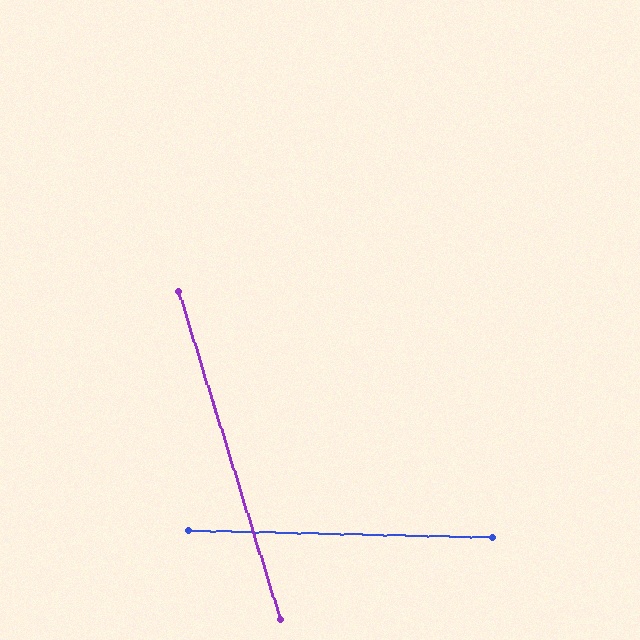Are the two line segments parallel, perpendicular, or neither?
Neither parallel nor perpendicular — they differ by about 71°.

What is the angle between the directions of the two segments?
Approximately 71 degrees.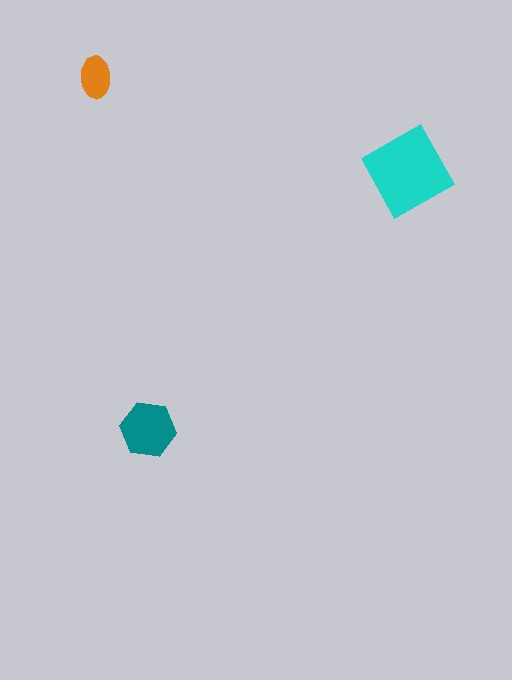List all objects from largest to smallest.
The cyan square, the teal hexagon, the orange ellipse.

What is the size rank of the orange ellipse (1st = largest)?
3rd.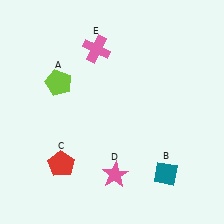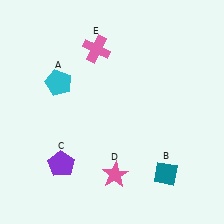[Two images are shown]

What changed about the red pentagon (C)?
In Image 1, C is red. In Image 2, it changed to purple.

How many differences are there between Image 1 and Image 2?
There are 2 differences between the two images.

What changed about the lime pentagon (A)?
In Image 1, A is lime. In Image 2, it changed to cyan.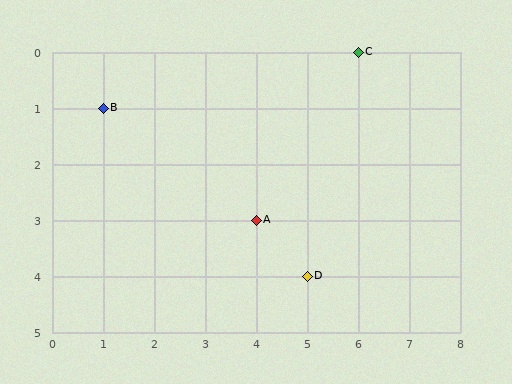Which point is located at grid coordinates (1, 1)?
Point B is at (1, 1).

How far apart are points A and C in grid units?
Points A and C are 2 columns and 3 rows apart (about 3.6 grid units diagonally).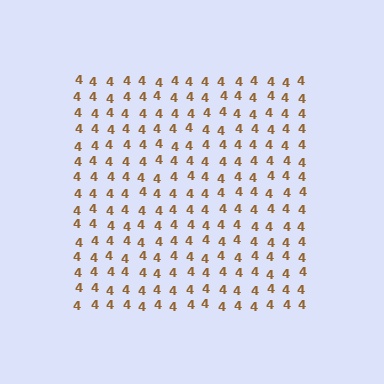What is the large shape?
The large shape is a square.